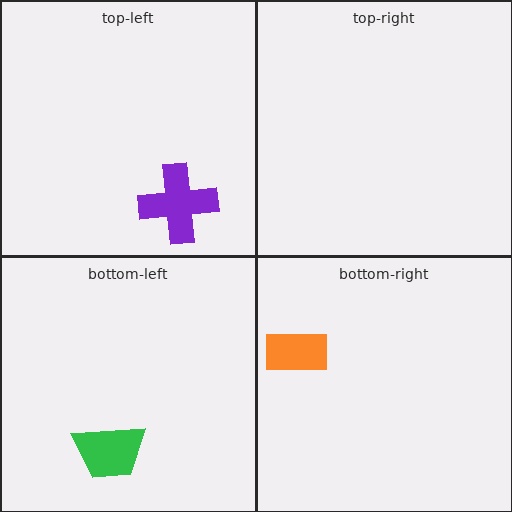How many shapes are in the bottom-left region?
1.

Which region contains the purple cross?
The top-left region.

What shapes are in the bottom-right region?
The orange rectangle.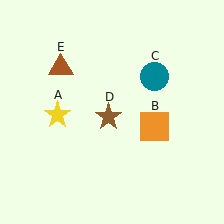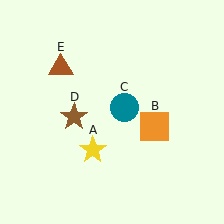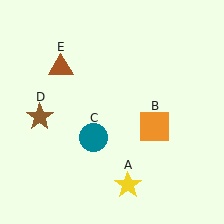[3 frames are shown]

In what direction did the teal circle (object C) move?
The teal circle (object C) moved down and to the left.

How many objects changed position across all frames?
3 objects changed position: yellow star (object A), teal circle (object C), brown star (object D).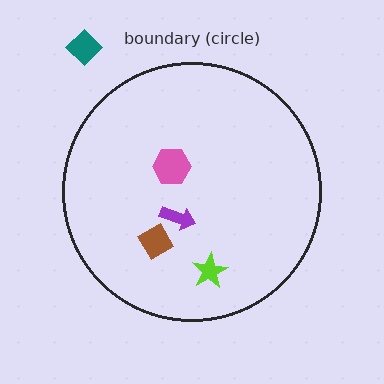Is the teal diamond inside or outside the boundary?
Outside.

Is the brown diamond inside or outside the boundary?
Inside.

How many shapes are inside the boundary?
4 inside, 1 outside.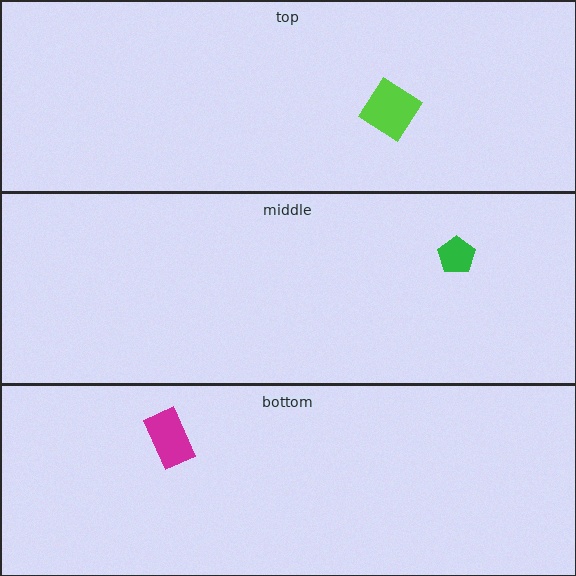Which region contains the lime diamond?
The top region.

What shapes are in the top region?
The lime diamond.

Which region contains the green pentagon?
The middle region.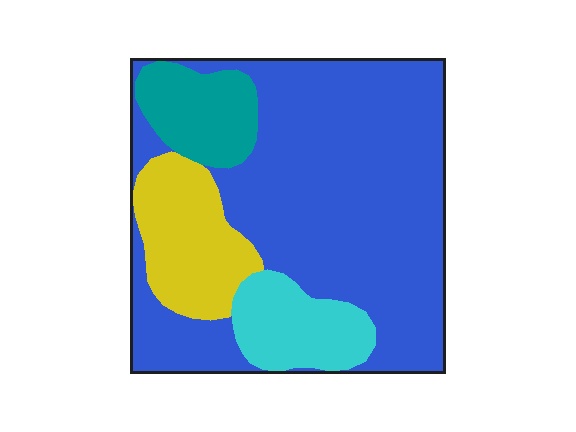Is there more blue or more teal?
Blue.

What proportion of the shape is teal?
Teal covers 10% of the shape.